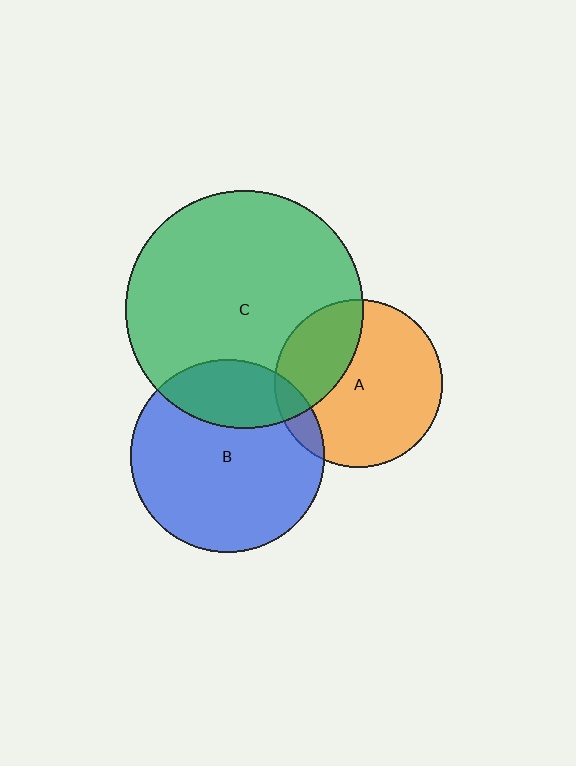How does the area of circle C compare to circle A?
Approximately 2.0 times.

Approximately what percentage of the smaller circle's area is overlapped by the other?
Approximately 10%.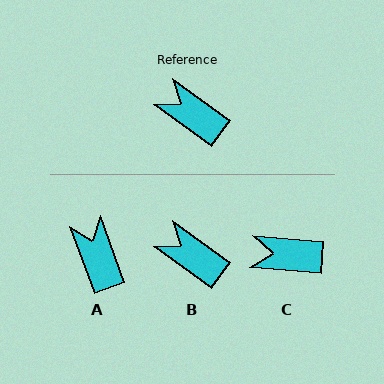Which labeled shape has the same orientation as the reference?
B.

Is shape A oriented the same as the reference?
No, it is off by about 34 degrees.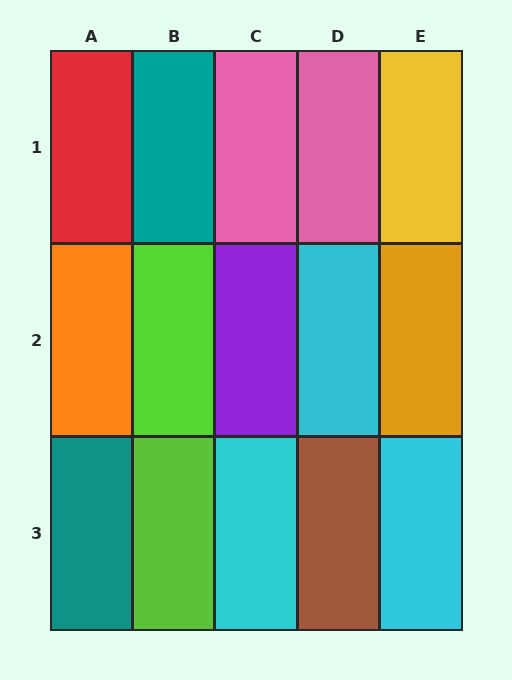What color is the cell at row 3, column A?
Teal.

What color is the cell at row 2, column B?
Lime.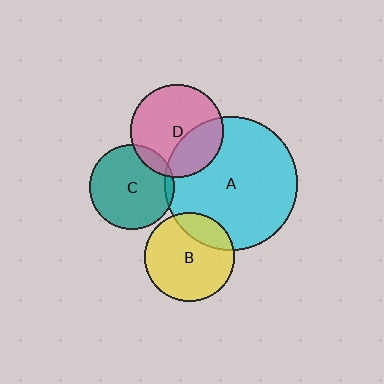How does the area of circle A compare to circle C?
Approximately 2.5 times.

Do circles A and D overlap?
Yes.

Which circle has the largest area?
Circle A (cyan).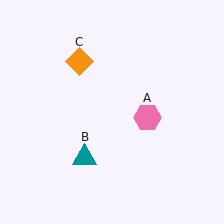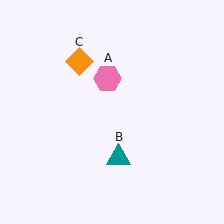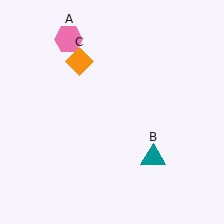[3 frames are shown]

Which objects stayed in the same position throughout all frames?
Orange diamond (object C) remained stationary.